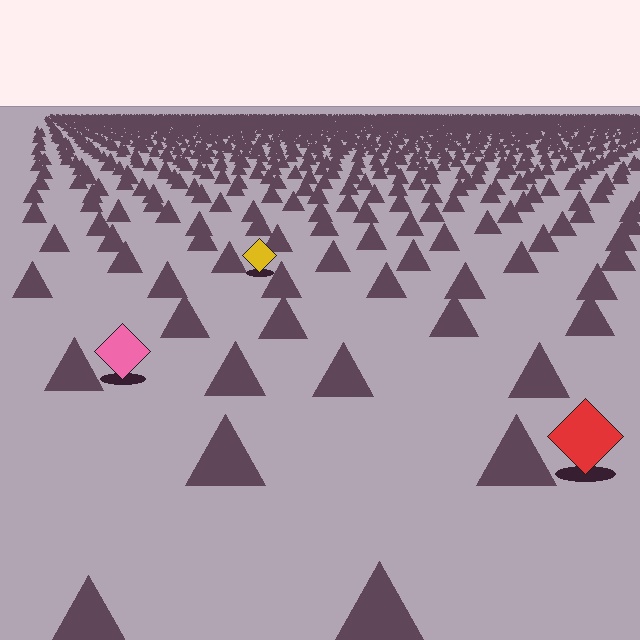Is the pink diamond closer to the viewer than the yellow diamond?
Yes. The pink diamond is closer — you can tell from the texture gradient: the ground texture is coarser near it.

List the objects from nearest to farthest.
From nearest to farthest: the red diamond, the pink diamond, the yellow diamond.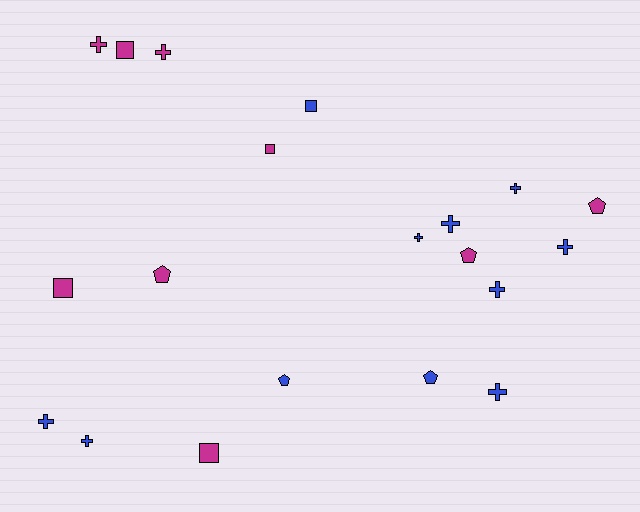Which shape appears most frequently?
Cross, with 10 objects.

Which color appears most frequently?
Blue, with 11 objects.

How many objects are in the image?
There are 20 objects.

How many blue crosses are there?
There are 8 blue crosses.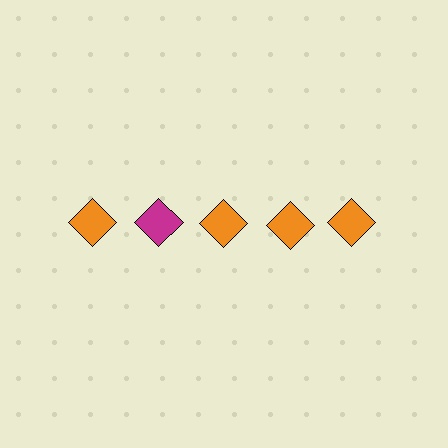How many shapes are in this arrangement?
There are 5 shapes arranged in a grid pattern.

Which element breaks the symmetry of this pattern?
The magenta diamond in the top row, second from left column breaks the symmetry. All other shapes are orange diamonds.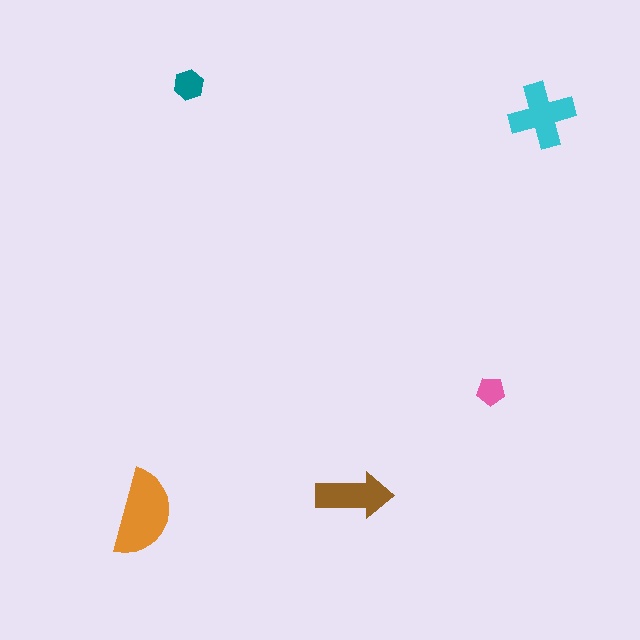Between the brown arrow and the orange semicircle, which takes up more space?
The orange semicircle.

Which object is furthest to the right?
The cyan cross is rightmost.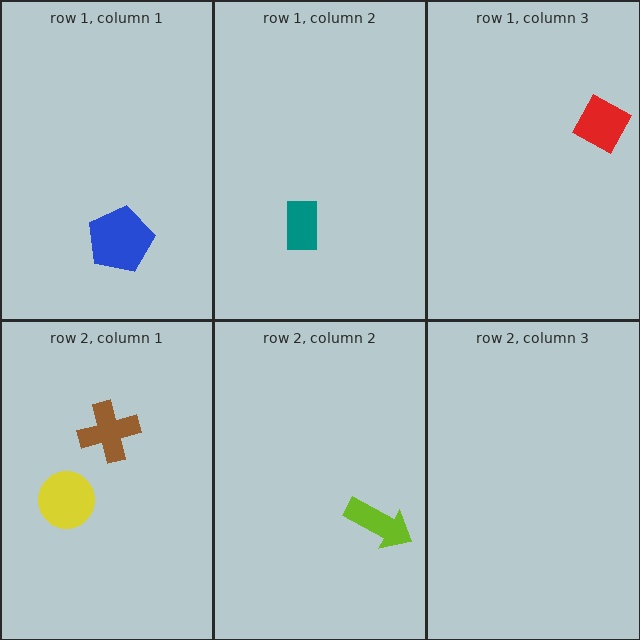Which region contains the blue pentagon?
The row 1, column 1 region.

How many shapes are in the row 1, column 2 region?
1.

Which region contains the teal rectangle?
The row 1, column 2 region.